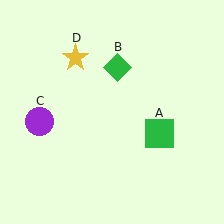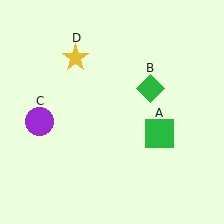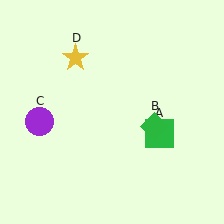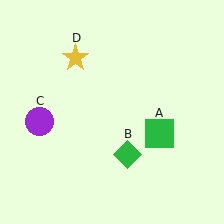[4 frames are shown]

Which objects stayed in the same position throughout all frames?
Green square (object A) and purple circle (object C) and yellow star (object D) remained stationary.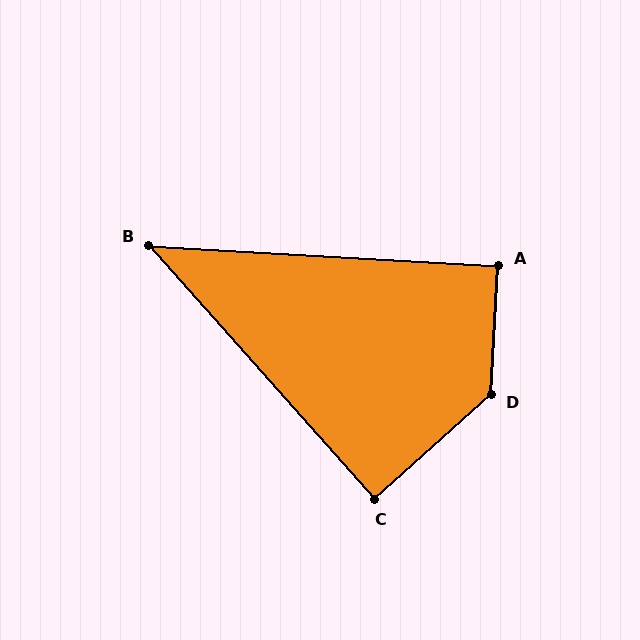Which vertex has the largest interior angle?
D, at approximately 135 degrees.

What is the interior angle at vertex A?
Approximately 90 degrees (approximately right).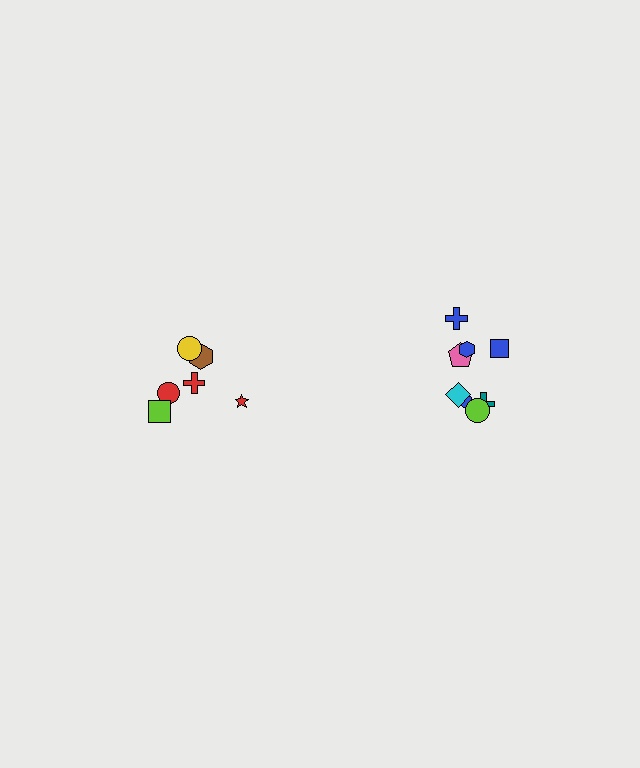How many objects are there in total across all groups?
There are 14 objects.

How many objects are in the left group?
There are 6 objects.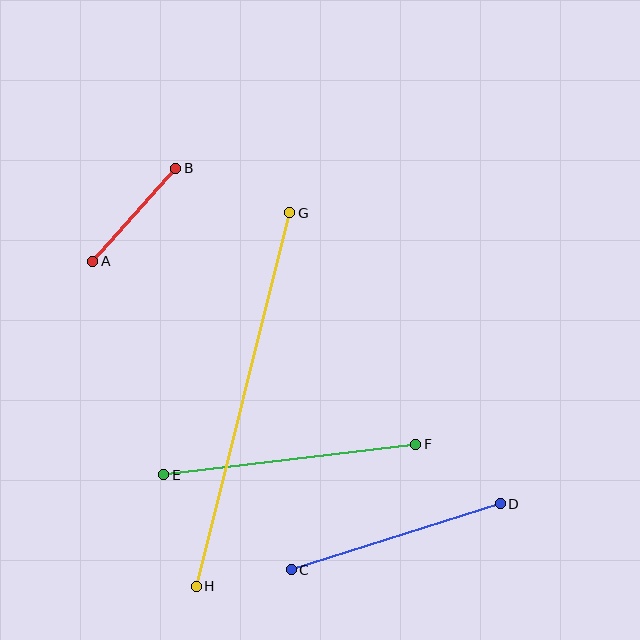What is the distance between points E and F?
The distance is approximately 254 pixels.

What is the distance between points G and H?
The distance is approximately 385 pixels.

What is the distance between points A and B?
The distance is approximately 124 pixels.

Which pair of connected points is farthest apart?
Points G and H are farthest apart.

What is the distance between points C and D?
The distance is approximately 219 pixels.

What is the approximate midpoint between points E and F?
The midpoint is at approximately (290, 460) pixels.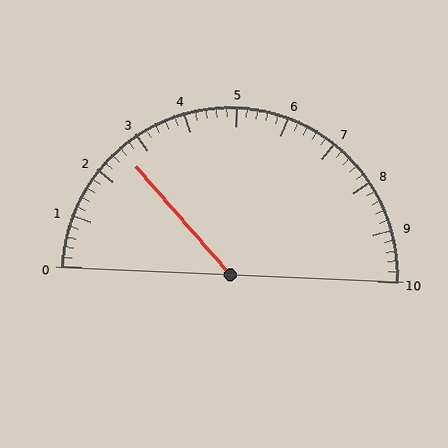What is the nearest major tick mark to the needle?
The nearest major tick mark is 3.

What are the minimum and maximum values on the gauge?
The gauge ranges from 0 to 10.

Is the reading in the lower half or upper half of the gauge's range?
The reading is in the lower half of the range (0 to 10).